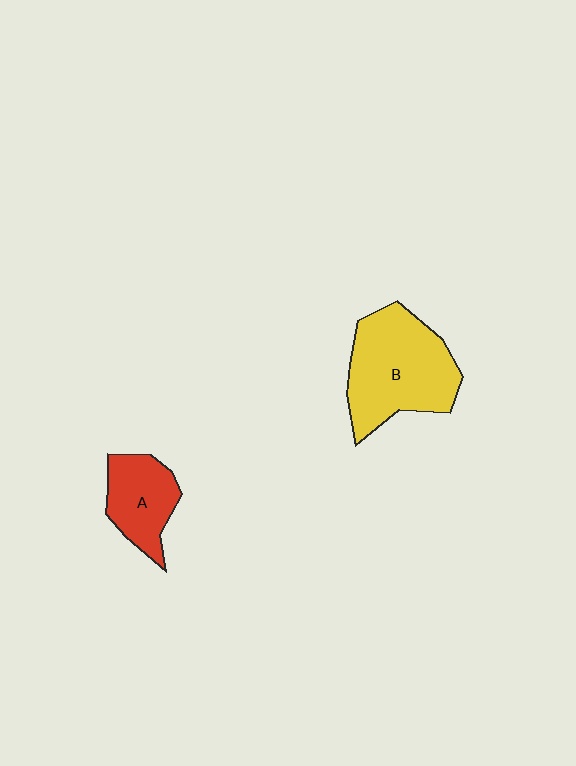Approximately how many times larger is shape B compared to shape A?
Approximately 1.8 times.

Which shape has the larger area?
Shape B (yellow).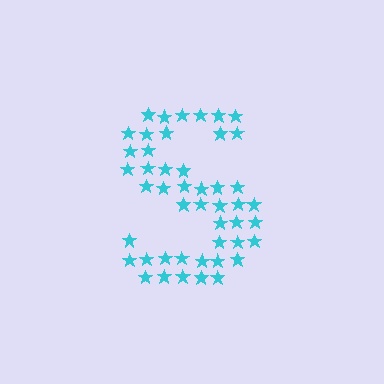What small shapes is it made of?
It is made of small stars.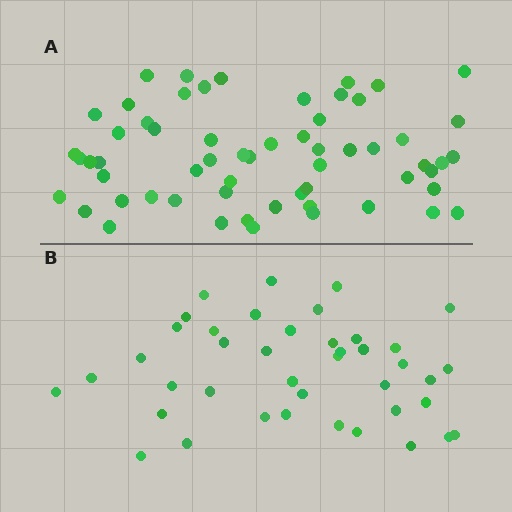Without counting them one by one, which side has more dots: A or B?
Region A (the top region) has more dots.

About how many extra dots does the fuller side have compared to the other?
Region A has approximately 20 more dots than region B.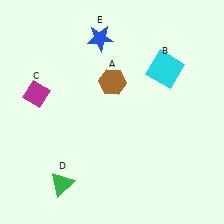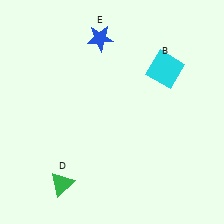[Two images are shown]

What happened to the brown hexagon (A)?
The brown hexagon (A) was removed in Image 2. It was in the top-right area of Image 1.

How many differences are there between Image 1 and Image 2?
There are 2 differences between the two images.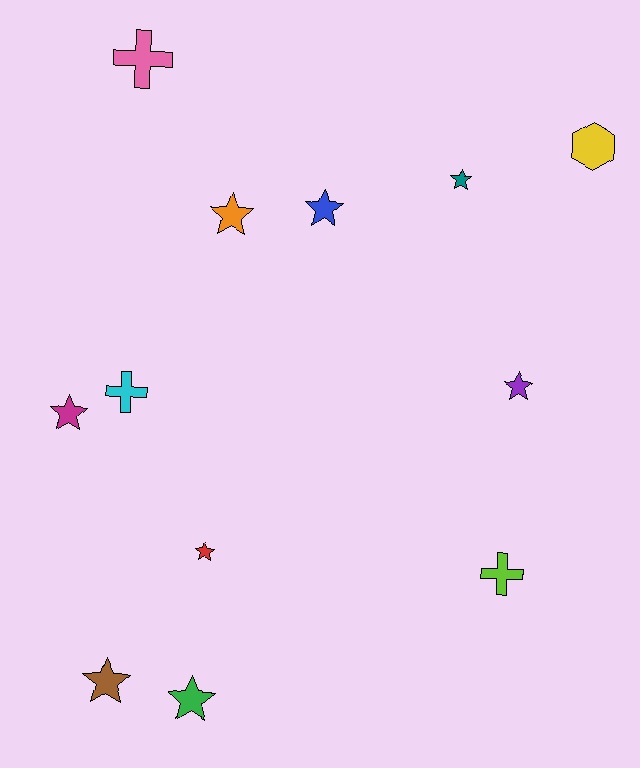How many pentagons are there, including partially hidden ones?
There are no pentagons.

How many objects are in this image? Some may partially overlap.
There are 12 objects.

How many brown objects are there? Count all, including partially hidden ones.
There is 1 brown object.